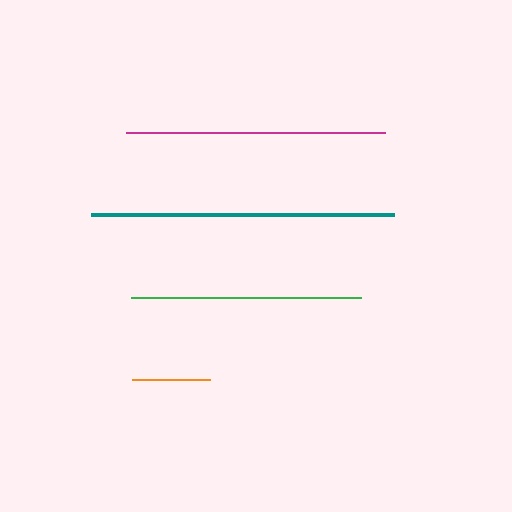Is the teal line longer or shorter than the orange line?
The teal line is longer than the orange line.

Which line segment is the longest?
The teal line is the longest at approximately 303 pixels.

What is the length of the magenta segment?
The magenta segment is approximately 259 pixels long.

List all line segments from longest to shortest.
From longest to shortest: teal, magenta, green, orange.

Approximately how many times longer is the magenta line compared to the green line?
The magenta line is approximately 1.1 times the length of the green line.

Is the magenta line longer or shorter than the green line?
The magenta line is longer than the green line.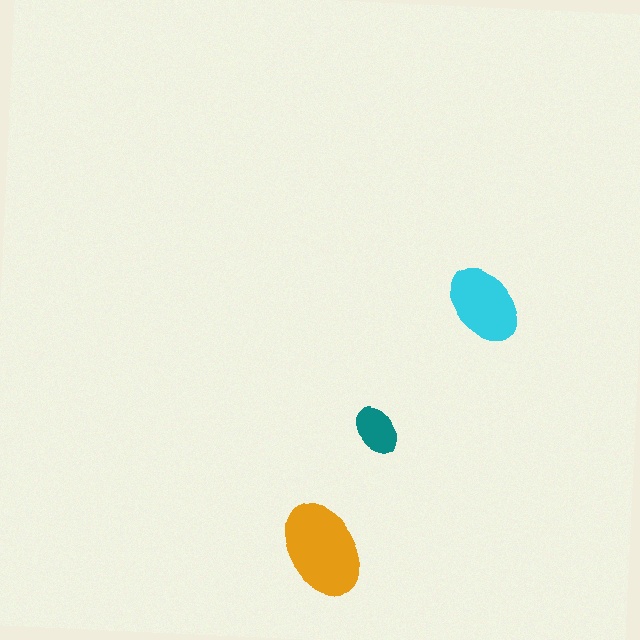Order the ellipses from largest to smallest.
the orange one, the cyan one, the teal one.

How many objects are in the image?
There are 3 objects in the image.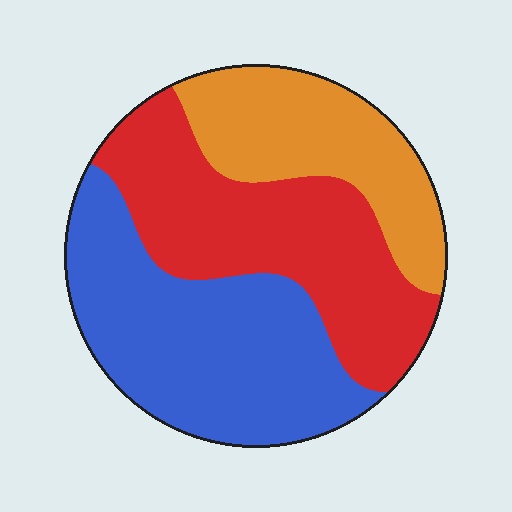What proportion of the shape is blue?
Blue covers 39% of the shape.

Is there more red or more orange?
Red.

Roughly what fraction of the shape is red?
Red takes up between a third and a half of the shape.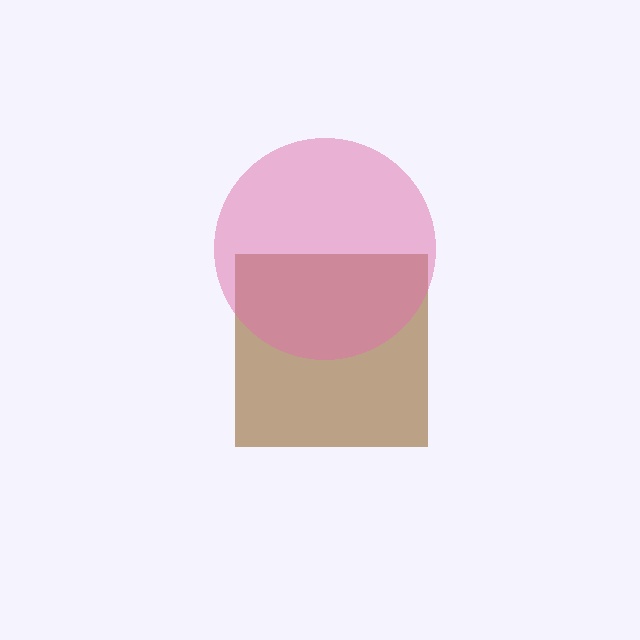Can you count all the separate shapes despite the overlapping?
Yes, there are 2 separate shapes.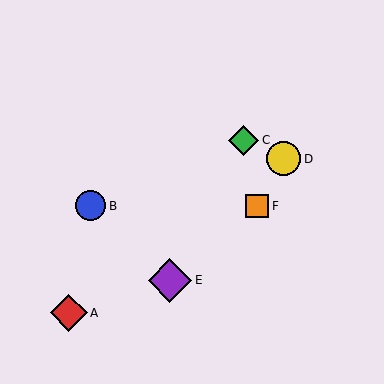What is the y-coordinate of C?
Object C is at y≈140.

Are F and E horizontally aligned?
No, F is at y≈206 and E is at y≈280.